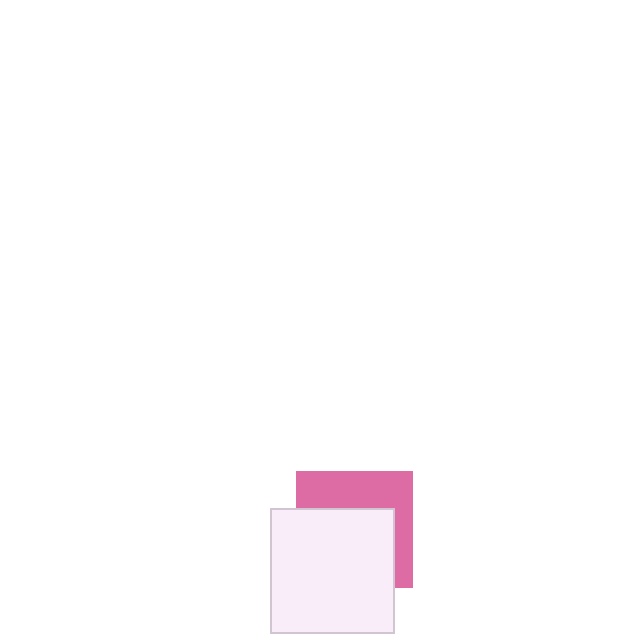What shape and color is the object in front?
The object in front is a white square.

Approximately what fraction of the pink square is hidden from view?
Roughly 58% of the pink square is hidden behind the white square.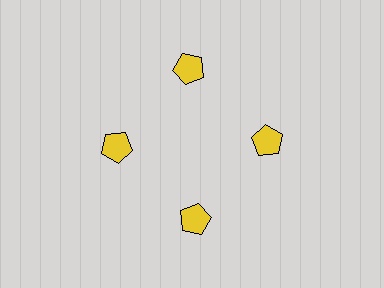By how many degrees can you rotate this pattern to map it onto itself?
The pattern maps onto itself every 90 degrees of rotation.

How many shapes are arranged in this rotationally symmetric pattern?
There are 4 shapes, arranged in 4 groups of 1.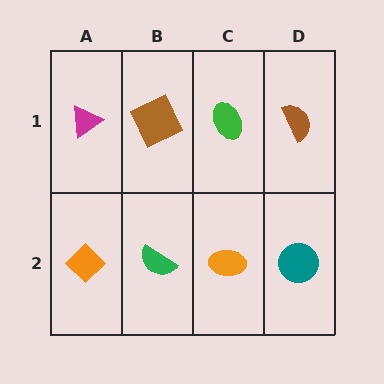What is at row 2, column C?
An orange ellipse.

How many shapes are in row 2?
4 shapes.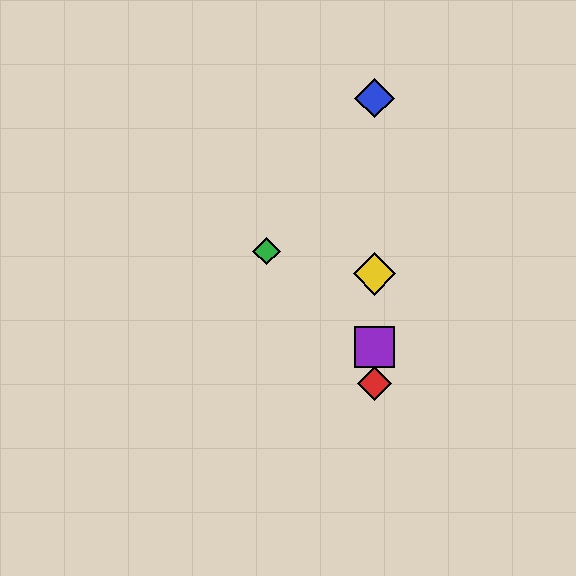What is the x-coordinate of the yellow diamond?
The yellow diamond is at x≈375.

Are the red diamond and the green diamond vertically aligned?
No, the red diamond is at x≈375 and the green diamond is at x≈267.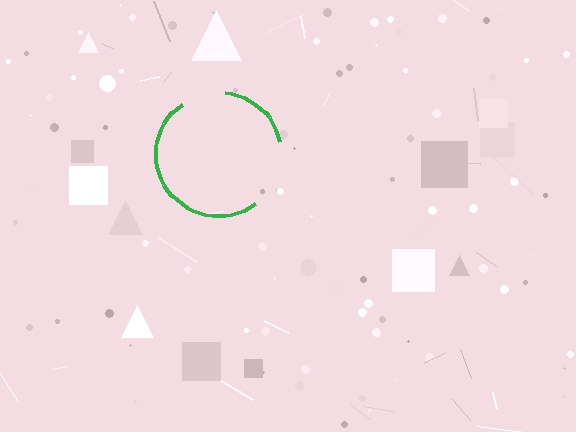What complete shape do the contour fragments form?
The contour fragments form a circle.